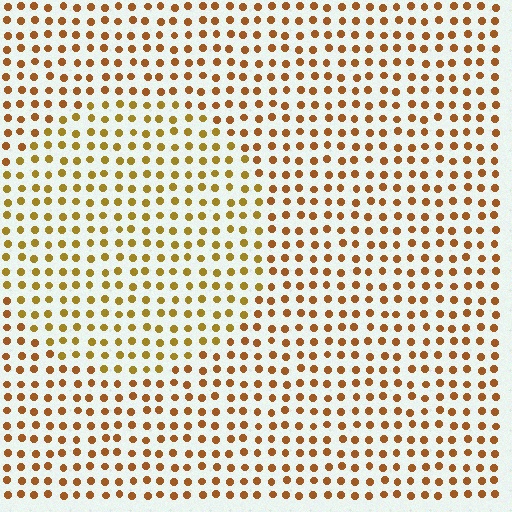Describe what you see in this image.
The image is filled with small brown elements in a uniform arrangement. A circle-shaped region is visible where the elements are tinted to a slightly different hue, forming a subtle color boundary.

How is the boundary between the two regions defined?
The boundary is defined purely by a slight shift in hue (about 22 degrees). Spacing, size, and orientation are identical on both sides.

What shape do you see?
I see a circle.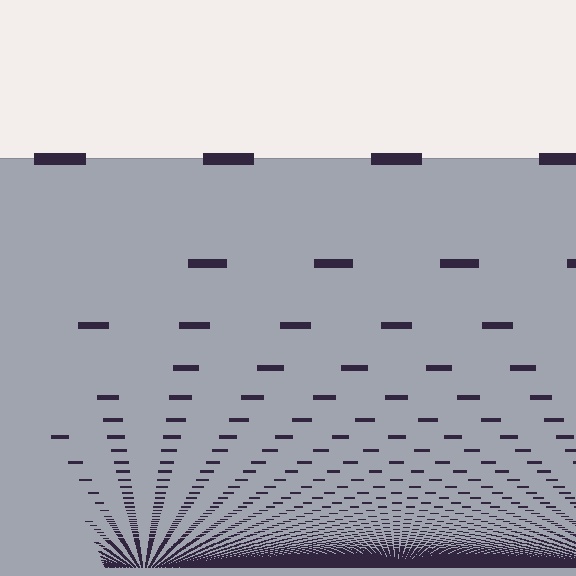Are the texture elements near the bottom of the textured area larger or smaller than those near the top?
Smaller. The gradient is inverted — elements near the bottom are smaller and denser.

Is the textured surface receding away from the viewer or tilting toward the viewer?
The surface appears to tilt toward the viewer. Texture elements get larger and sparser toward the top.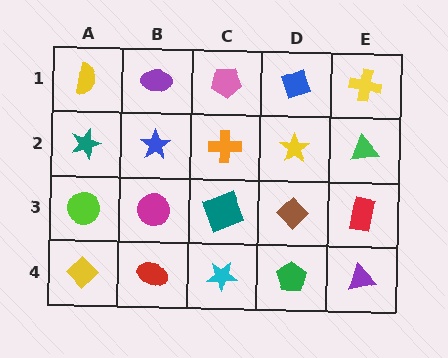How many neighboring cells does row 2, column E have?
3.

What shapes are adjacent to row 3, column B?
A blue star (row 2, column B), a red ellipse (row 4, column B), a lime circle (row 3, column A), a teal square (row 3, column C).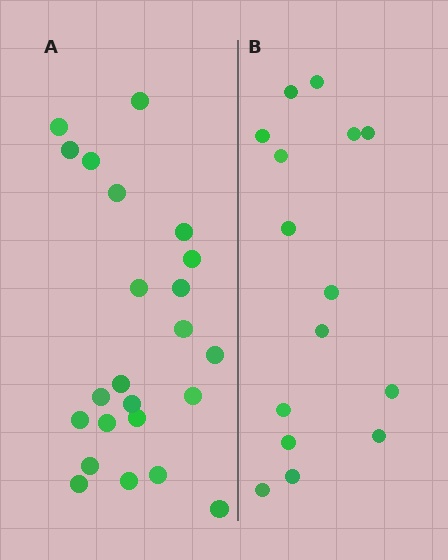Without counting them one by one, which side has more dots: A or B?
Region A (the left region) has more dots.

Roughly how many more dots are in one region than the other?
Region A has roughly 8 or so more dots than region B.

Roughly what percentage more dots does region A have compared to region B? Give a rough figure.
About 55% more.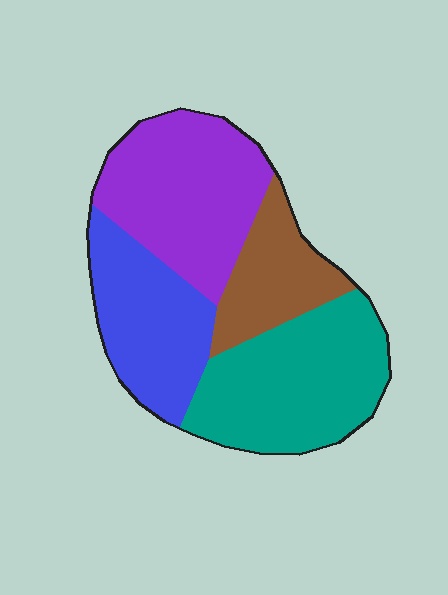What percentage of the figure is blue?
Blue takes up less than a quarter of the figure.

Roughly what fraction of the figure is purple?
Purple covers around 30% of the figure.